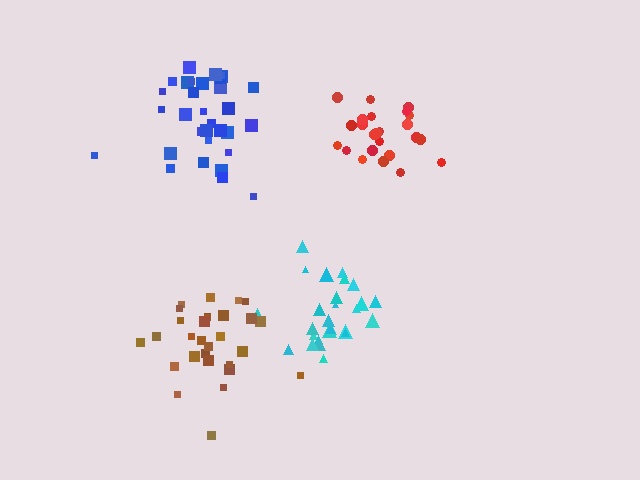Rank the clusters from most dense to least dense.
cyan, blue, red, brown.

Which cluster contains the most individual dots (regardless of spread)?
Blue (33).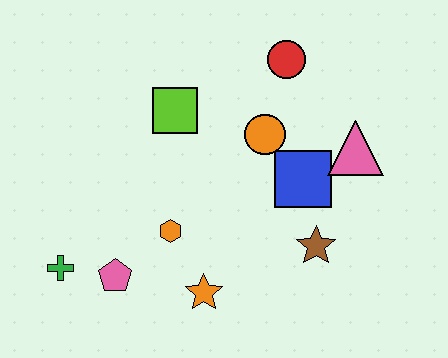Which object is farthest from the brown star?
The green cross is farthest from the brown star.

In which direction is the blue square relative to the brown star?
The blue square is above the brown star.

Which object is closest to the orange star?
The orange hexagon is closest to the orange star.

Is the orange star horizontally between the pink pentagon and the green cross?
No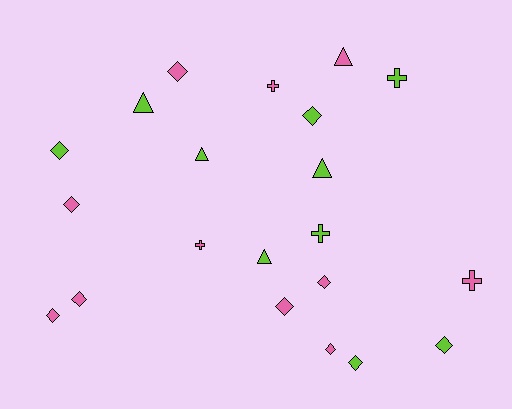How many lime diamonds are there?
There are 4 lime diamonds.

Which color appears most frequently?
Pink, with 11 objects.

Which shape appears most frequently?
Diamond, with 11 objects.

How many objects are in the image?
There are 21 objects.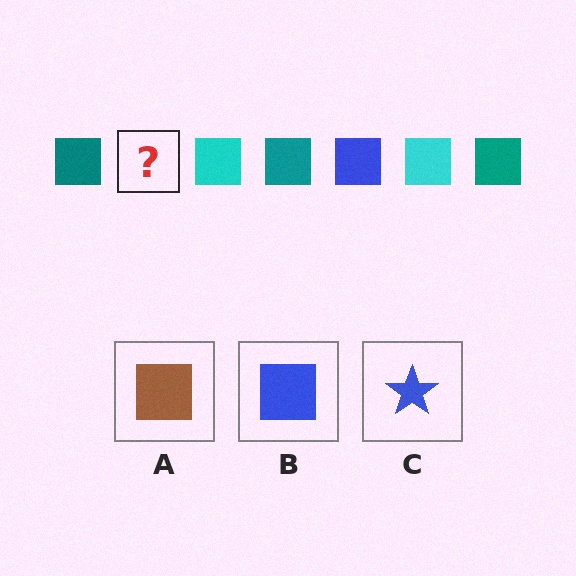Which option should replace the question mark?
Option B.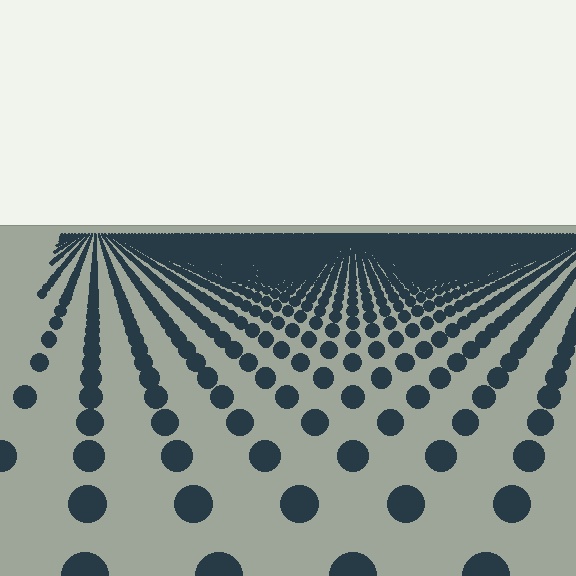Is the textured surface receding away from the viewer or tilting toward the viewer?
The surface is receding away from the viewer. Texture elements get smaller and denser toward the top.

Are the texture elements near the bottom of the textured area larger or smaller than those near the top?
Larger. Near the bottom, elements are closer to the viewer and appear at a bigger on-screen size.